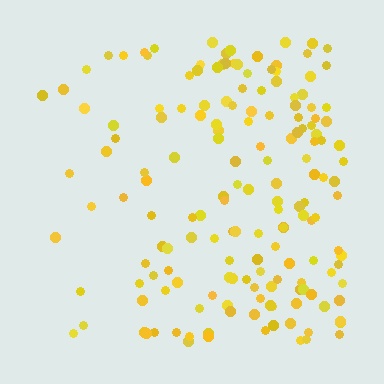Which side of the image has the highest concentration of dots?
The right.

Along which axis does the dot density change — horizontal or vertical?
Horizontal.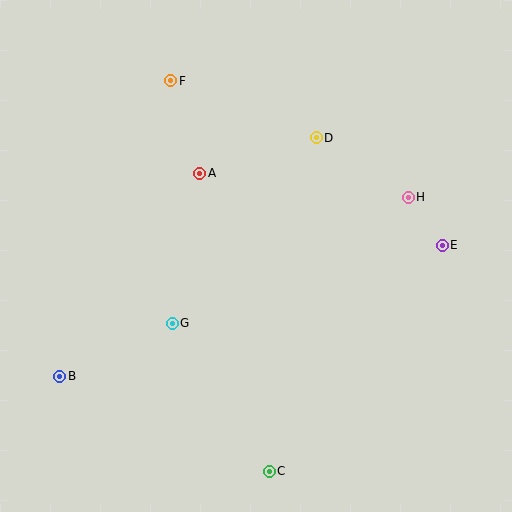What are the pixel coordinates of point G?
Point G is at (172, 323).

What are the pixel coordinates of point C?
Point C is at (269, 471).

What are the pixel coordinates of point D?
Point D is at (316, 138).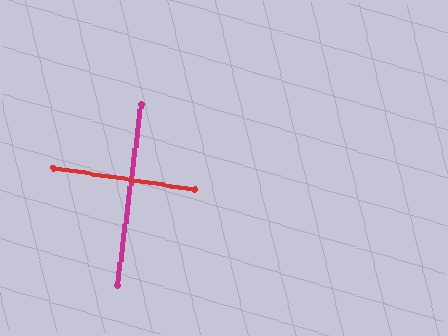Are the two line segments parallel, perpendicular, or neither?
Perpendicular — they meet at approximately 89°.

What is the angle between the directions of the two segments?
Approximately 89 degrees.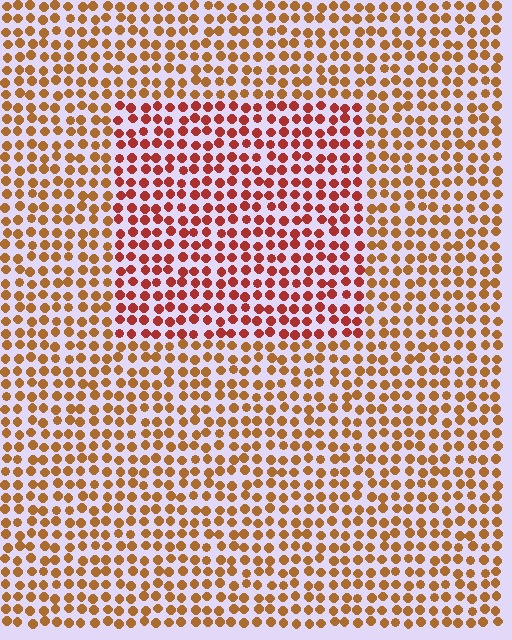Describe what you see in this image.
The image is filled with small brown elements in a uniform arrangement. A rectangle-shaped region is visible where the elements are tinted to a slightly different hue, forming a subtle color boundary.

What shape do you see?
I see a rectangle.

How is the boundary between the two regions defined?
The boundary is defined purely by a slight shift in hue (about 29 degrees). Spacing, size, and orientation are identical on both sides.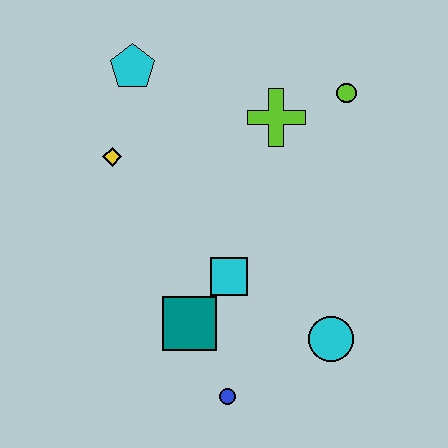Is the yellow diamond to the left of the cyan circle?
Yes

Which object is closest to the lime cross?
The lime circle is closest to the lime cross.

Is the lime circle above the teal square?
Yes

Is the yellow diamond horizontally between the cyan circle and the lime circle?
No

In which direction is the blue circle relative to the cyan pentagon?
The blue circle is below the cyan pentagon.